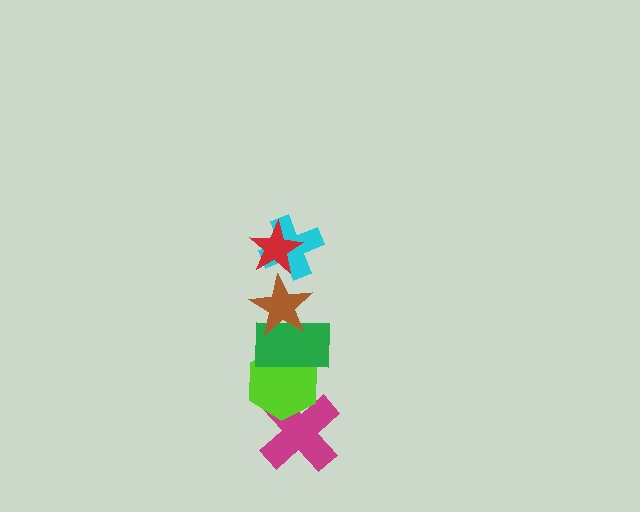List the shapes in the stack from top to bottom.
From top to bottom: the red star, the cyan cross, the brown star, the green rectangle, the lime hexagon, the magenta cross.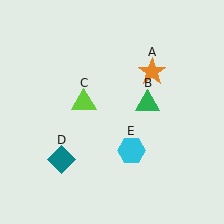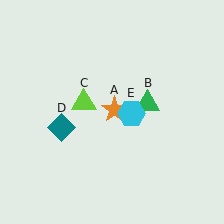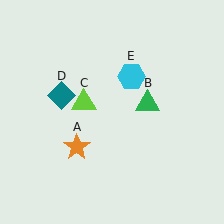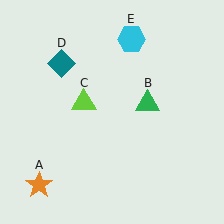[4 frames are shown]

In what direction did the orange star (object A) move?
The orange star (object A) moved down and to the left.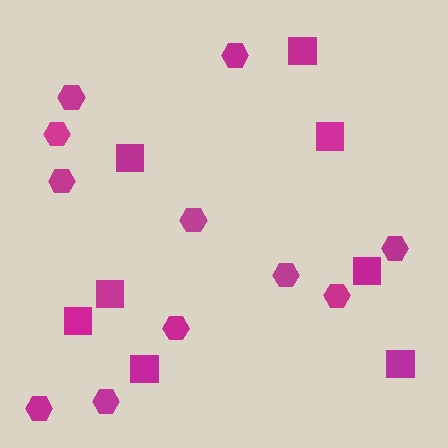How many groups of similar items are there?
There are 2 groups: one group of hexagons (11) and one group of squares (8).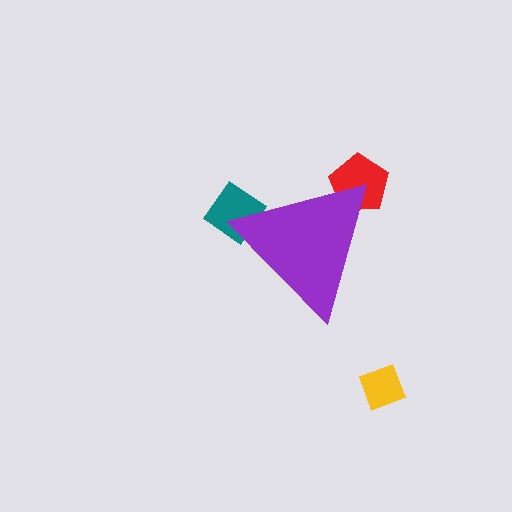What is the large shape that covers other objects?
A purple triangle.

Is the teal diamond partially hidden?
Yes, the teal diamond is partially hidden behind the purple triangle.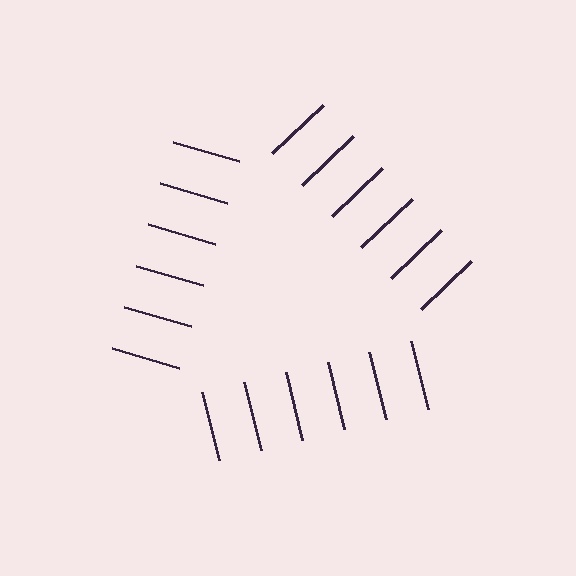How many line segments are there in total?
18 — 6 along each of the 3 edges.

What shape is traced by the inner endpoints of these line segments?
An illusory triangle — the line segments terminate on its edges but no continuous stroke is drawn.